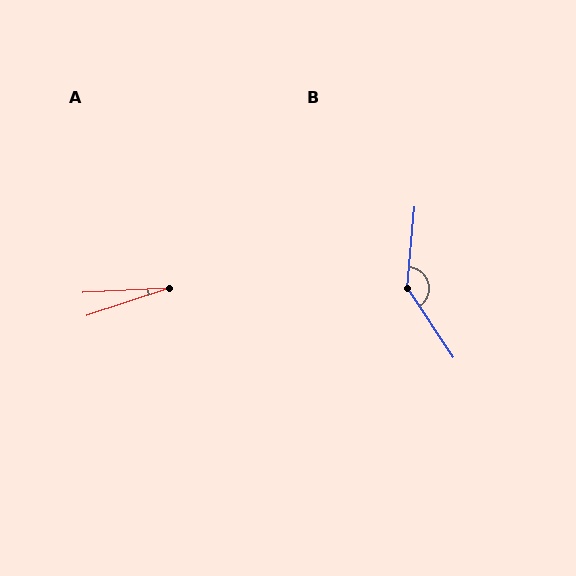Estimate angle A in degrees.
Approximately 16 degrees.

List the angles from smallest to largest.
A (16°), B (141°).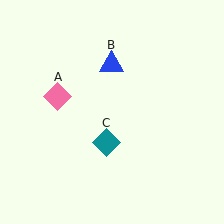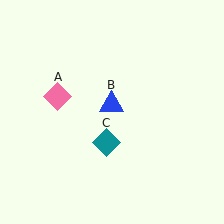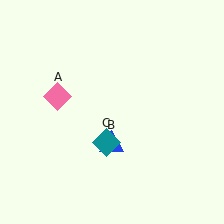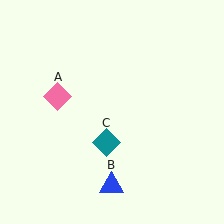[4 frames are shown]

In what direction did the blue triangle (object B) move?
The blue triangle (object B) moved down.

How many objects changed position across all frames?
1 object changed position: blue triangle (object B).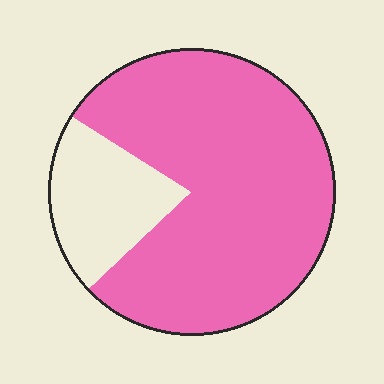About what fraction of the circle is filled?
About four fifths (4/5).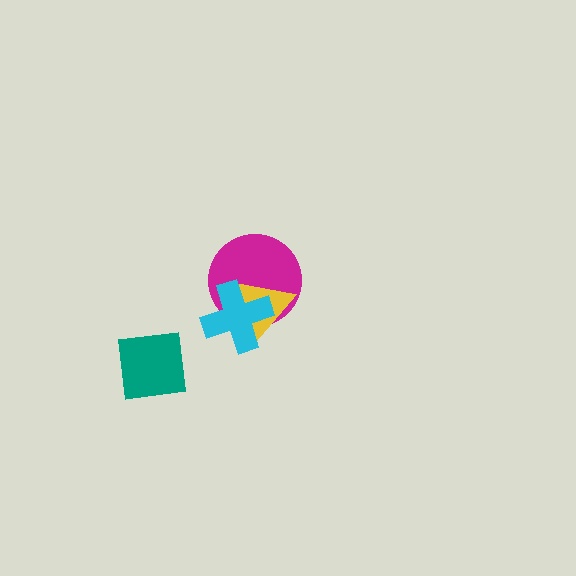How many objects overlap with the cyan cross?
2 objects overlap with the cyan cross.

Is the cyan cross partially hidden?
No, no other shape covers it.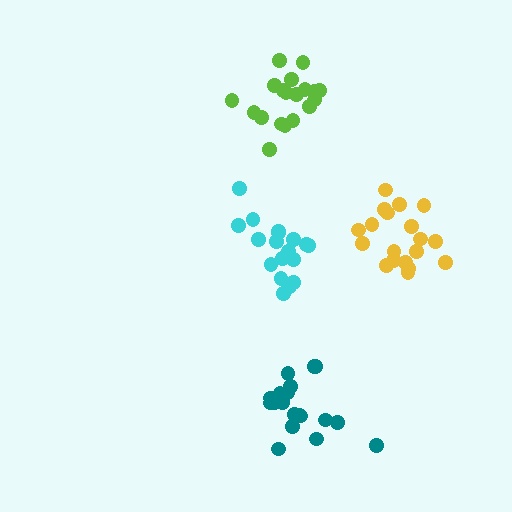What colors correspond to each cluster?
The clusters are colored: lime, cyan, teal, yellow.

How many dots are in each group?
Group 1: 19 dots, Group 2: 18 dots, Group 3: 19 dots, Group 4: 19 dots (75 total).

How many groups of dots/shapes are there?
There are 4 groups.